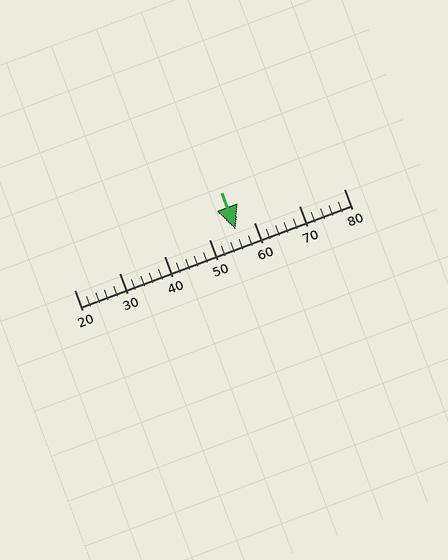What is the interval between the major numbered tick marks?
The major tick marks are spaced 10 units apart.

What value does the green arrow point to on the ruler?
The green arrow points to approximately 56.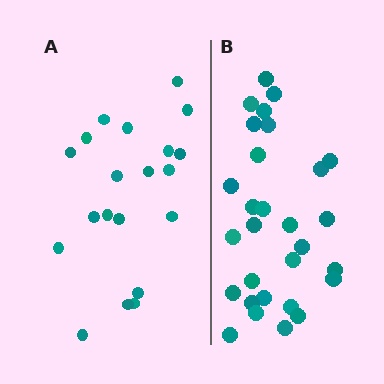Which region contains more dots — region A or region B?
Region B (the right region) has more dots.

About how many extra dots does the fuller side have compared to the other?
Region B has roughly 8 or so more dots than region A.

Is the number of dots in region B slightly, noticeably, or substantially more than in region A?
Region B has substantially more. The ratio is roughly 1.4 to 1.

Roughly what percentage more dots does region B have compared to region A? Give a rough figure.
About 45% more.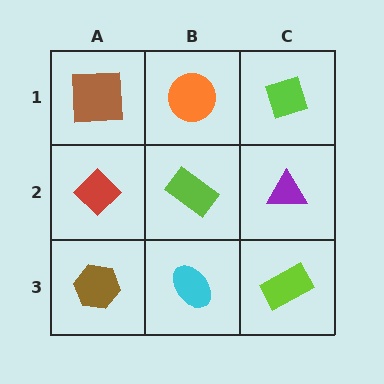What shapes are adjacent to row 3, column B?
A lime rectangle (row 2, column B), a brown hexagon (row 3, column A), a lime rectangle (row 3, column C).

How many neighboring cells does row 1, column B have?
3.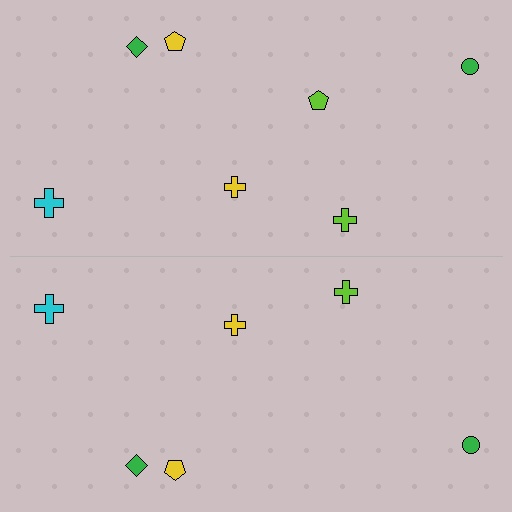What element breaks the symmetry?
A lime pentagon is missing from the bottom side.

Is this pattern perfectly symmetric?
No, the pattern is not perfectly symmetric. A lime pentagon is missing from the bottom side.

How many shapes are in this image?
There are 13 shapes in this image.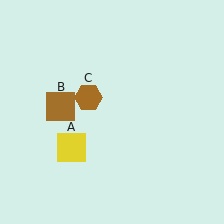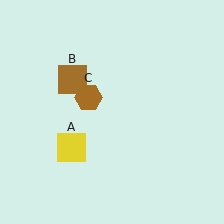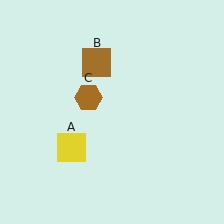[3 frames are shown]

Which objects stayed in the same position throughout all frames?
Yellow square (object A) and brown hexagon (object C) remained stationary.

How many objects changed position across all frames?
1 object changed position: brown square (object B).